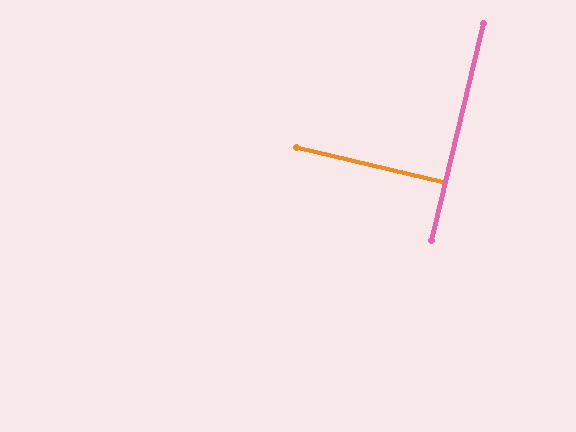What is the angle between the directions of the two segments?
Approximately 89 degrees.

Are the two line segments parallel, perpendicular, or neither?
Perpendicular — they meet at approximately 89°.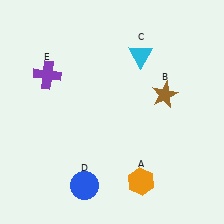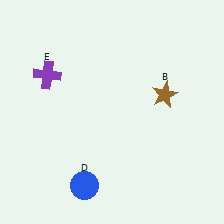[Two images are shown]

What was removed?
The orange hexagon (A), the cyan triangle (C) were removed in Image 2.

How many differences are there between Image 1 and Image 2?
There are 2 differences between the two images.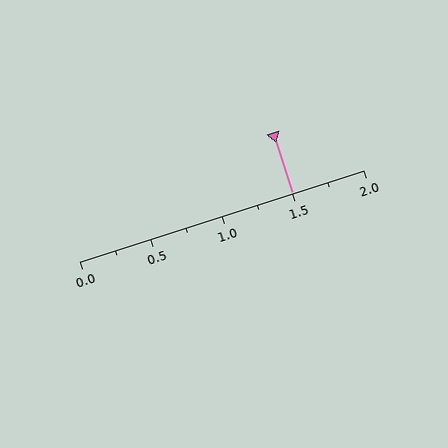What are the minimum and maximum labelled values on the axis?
The axis runs from 0.0 to 2.0.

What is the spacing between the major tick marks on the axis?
The major ticks are spaced 0.5 apart.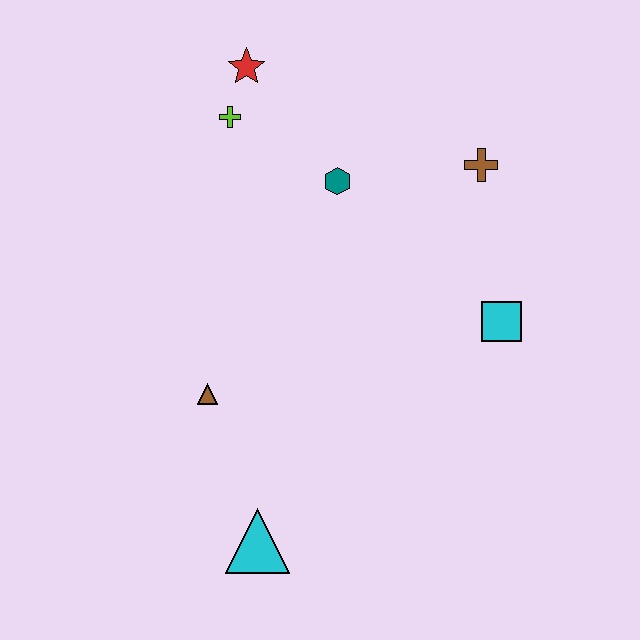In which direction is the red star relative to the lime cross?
The red star is above the lime cross.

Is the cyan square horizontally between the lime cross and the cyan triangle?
No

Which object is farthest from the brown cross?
The cyan triangle is farthest from the brown cross.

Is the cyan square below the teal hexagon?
Yes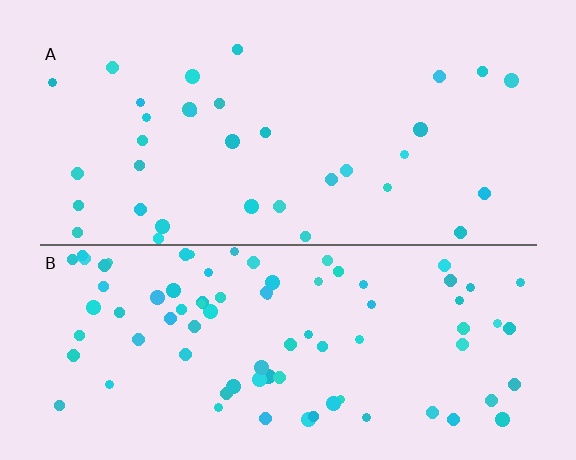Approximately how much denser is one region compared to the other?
Approximately 2.5× — region B over region A.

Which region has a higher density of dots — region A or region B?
B (the bottom).